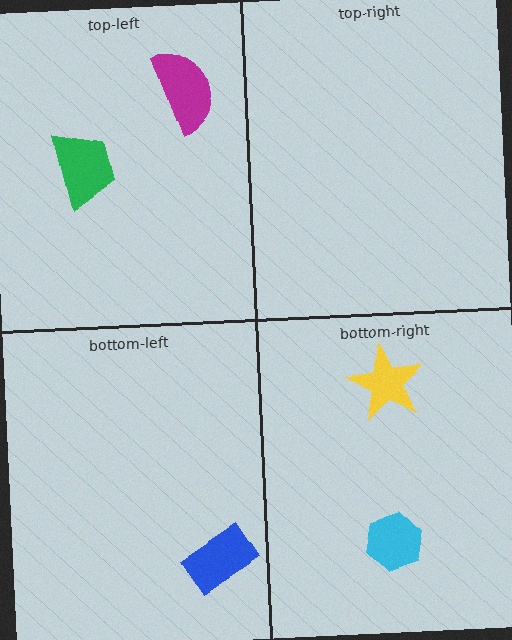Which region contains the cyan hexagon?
The bottom-right region.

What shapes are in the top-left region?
The green trapezoid, the magenta semicircle.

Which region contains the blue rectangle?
The bottom-left region.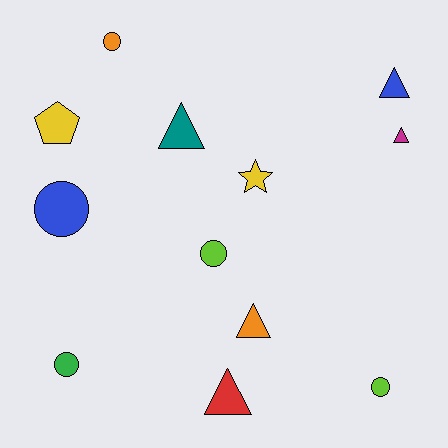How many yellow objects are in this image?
There are 2 yellow objects.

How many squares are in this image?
There are no squares.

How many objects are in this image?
There are 12 objects.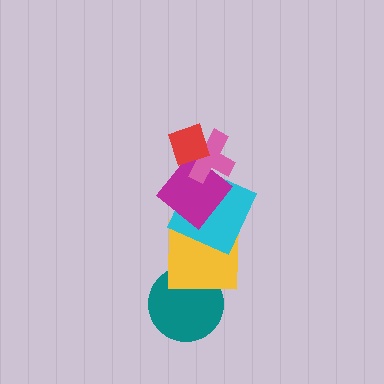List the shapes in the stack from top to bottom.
From top to bottom: the red diamond, the pink cross, the magenta diamond, the cyan square, the yellow square, the teal circle.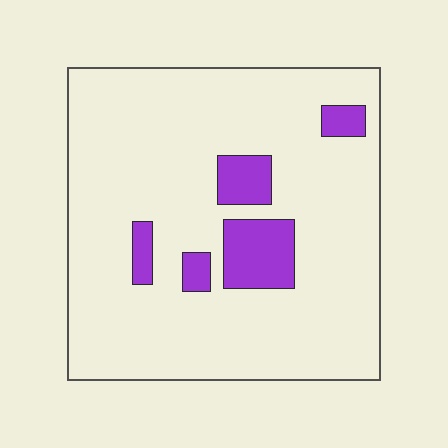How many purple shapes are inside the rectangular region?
5.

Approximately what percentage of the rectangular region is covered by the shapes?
Approximately 10%.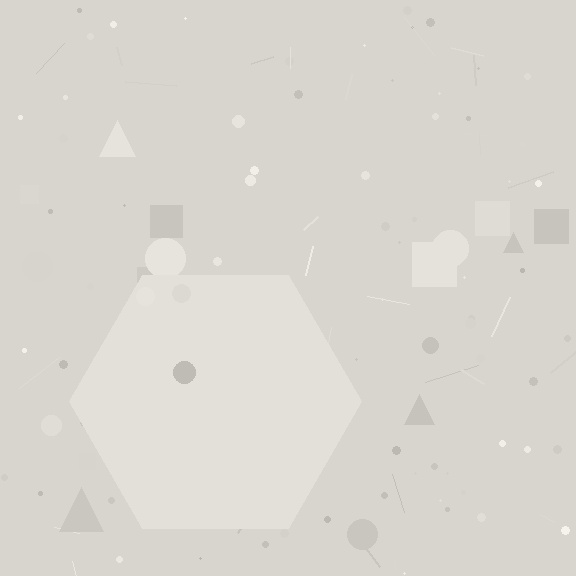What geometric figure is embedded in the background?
A hexagon is embedded in the background.